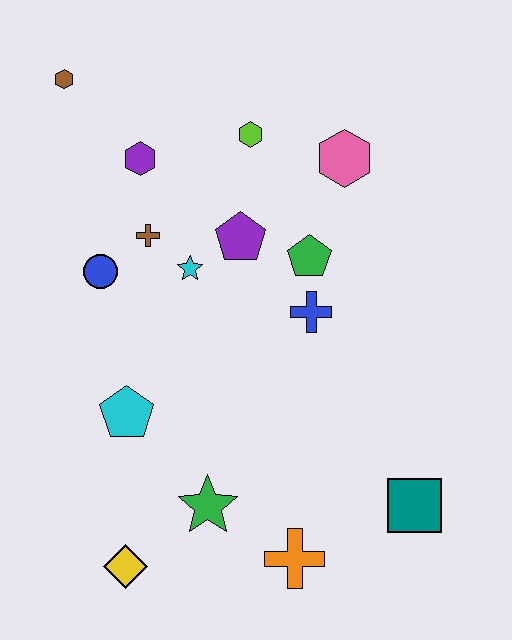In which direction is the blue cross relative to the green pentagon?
The blue cross is below the green pentagon.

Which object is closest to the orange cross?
The green star is closest to the orange cross.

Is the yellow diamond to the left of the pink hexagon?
Yes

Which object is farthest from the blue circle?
The teal square is farthest from the blue circle.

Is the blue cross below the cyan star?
Yes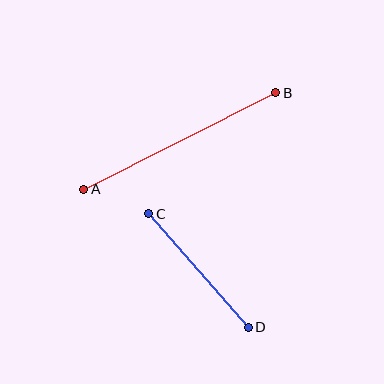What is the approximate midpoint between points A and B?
The midpoint is at approximately (180, 141) pixels.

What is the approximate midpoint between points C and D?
The midpoint is at approximately (198, 270) pixels.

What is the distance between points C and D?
The distance is approximately 151 pixels.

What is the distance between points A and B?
The distance is approximately 215 pixels.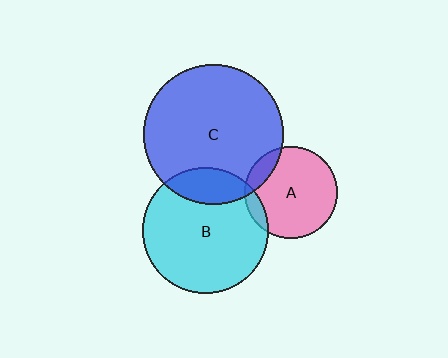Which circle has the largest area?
Circle C (blue).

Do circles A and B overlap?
Yes.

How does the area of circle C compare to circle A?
Approximately 2.3 times.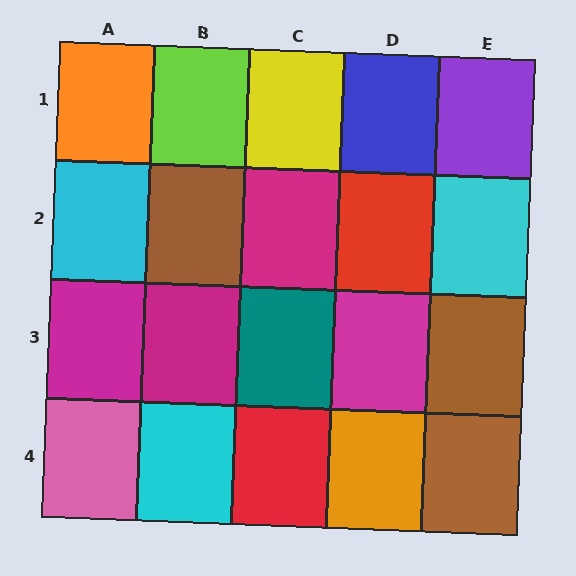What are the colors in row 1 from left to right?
Orange, lime, yellow, blue, purple.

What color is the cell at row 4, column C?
Red.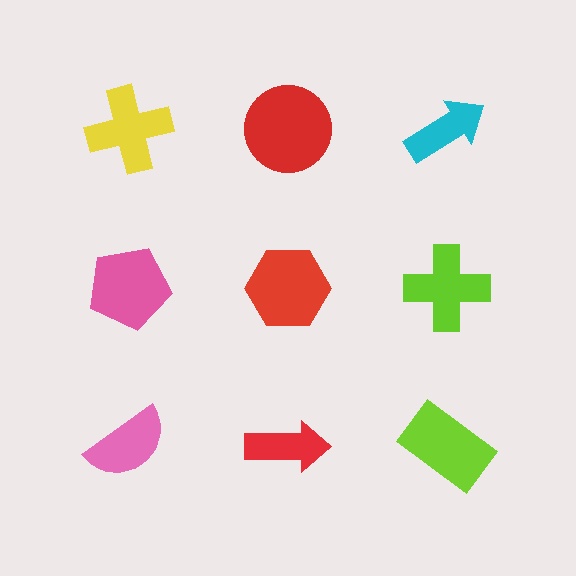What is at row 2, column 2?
A red hexagon.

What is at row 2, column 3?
A lime cross.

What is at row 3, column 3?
A lime rectangle.